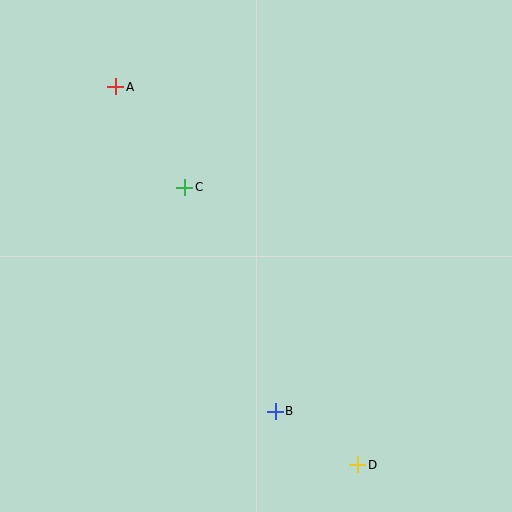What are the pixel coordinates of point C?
Point C is at (185, 187).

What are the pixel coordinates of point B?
Point B is at (275, 411).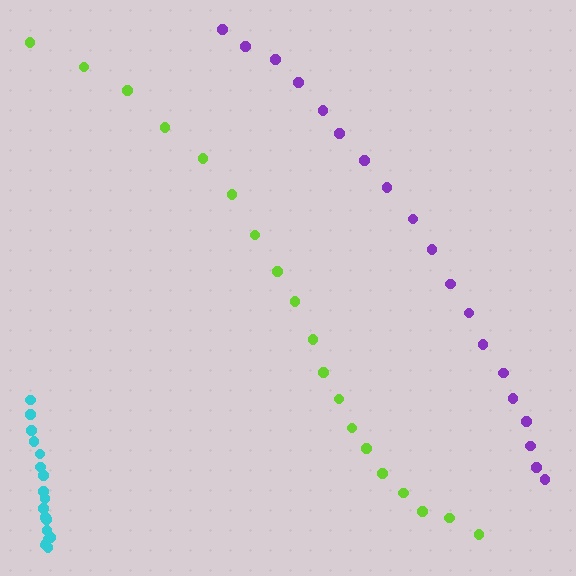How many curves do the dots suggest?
There are 3 distinct paths.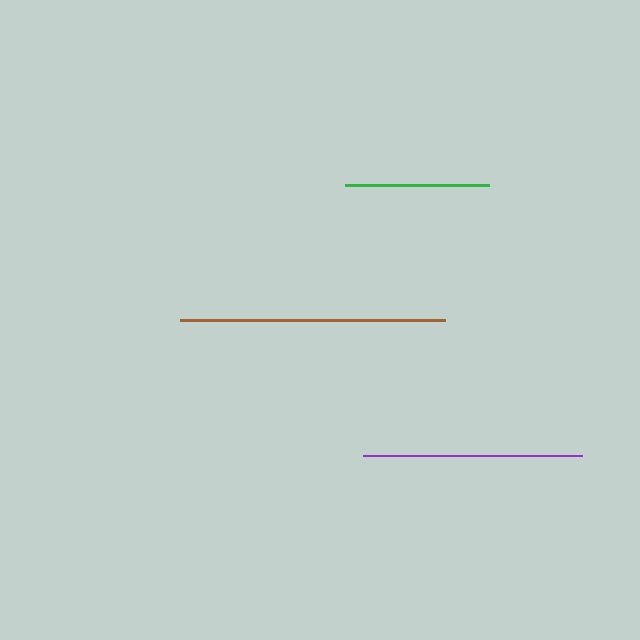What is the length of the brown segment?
The brown segment is approximately 265 pixels long.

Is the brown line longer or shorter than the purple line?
The brown line is longer than the purple line.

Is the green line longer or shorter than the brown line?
The brown line is longer than the green line.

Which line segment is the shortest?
The green line is the shortest at approximately 143 pixels.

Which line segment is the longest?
The brown line is the longest at approximately 265 pixels.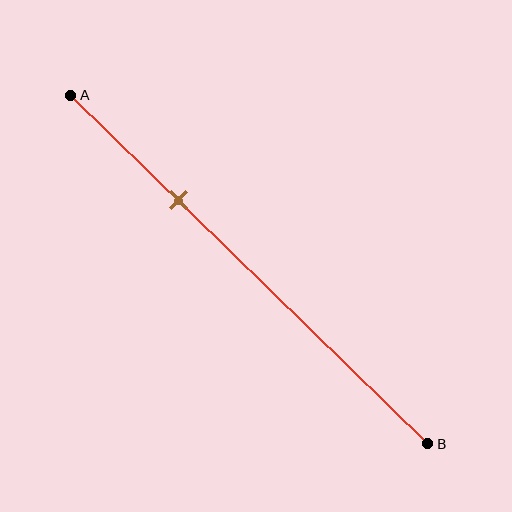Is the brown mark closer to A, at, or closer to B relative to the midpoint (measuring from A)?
The brown mark is closer to point A than the midpoint of segment AB.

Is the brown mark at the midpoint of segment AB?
No, the mark is at about 30% from A, not at the 50% midpoint.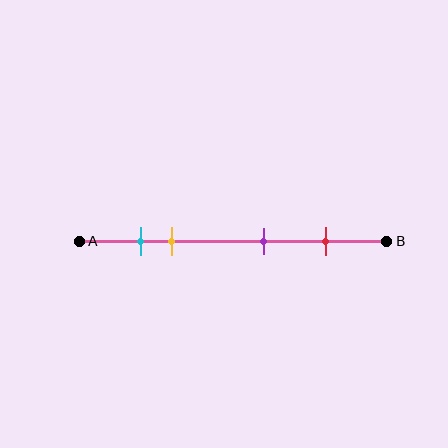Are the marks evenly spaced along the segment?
No, the marks are not evenly spaced.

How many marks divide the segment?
There are 4 marks dividing the segment.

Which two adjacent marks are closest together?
The cyan and yellow marks are the closest adjacent pair.